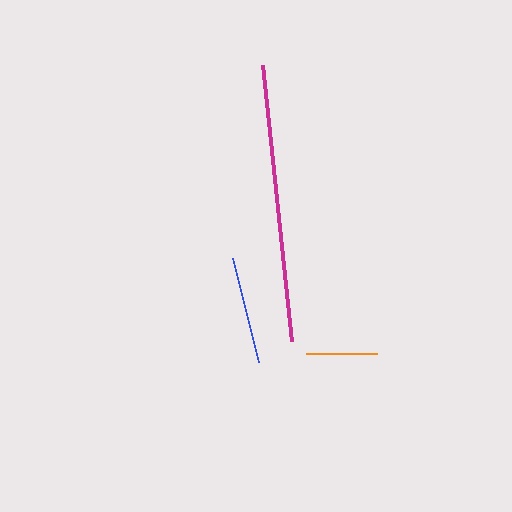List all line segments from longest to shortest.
From longest to shortest: magenta, blue, orange.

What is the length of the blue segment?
The blue segment is approximately 108 pixels long.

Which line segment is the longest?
The magenta line is the longest at approximately 278 pixels.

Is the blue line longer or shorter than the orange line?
The blue line is longer than the orange line.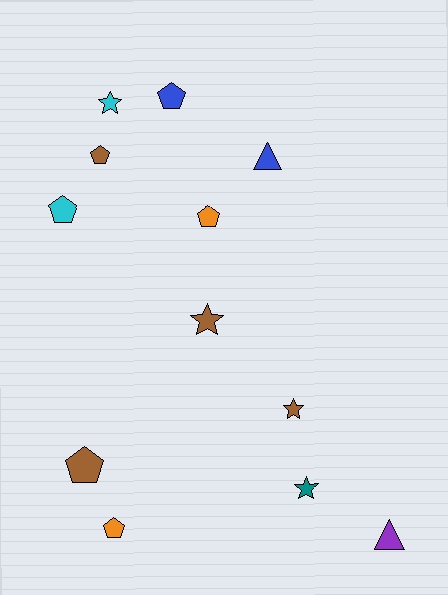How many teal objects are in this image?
There is 1 teal object.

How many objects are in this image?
There are 12 objects.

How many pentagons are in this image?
There are 6 pentagons.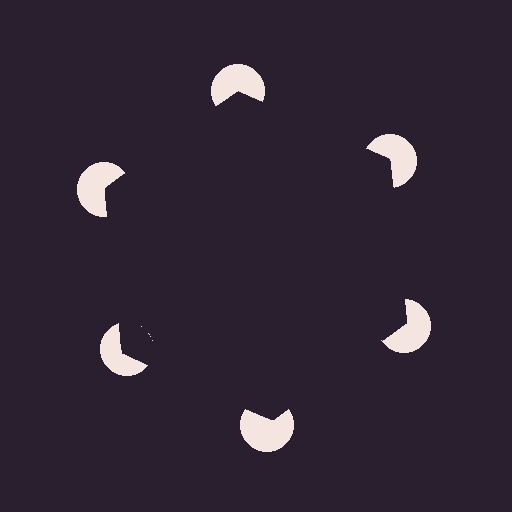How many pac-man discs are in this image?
There are 6 — one at each vertex of the illusory hexagon.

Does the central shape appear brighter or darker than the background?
It typically appears slightly darker than the background, even though no actual brightness change is drawn.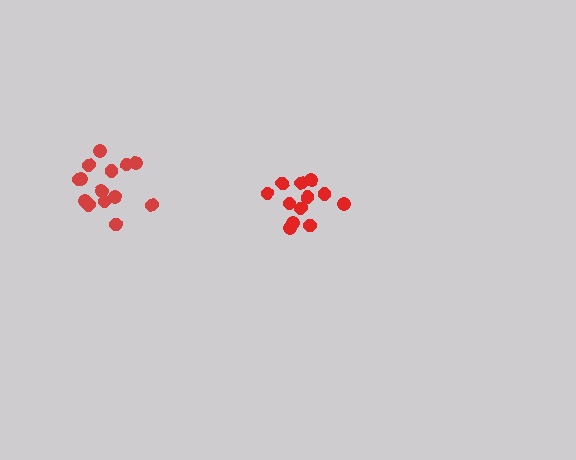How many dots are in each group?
Group 1: 14 dots, Group 2: 12 dots (26 total).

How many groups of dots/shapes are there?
There are 2 groups.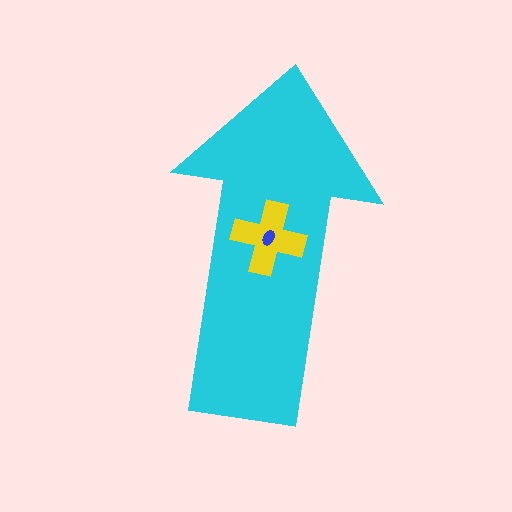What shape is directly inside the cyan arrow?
The yellow cross.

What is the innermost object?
The blue ellipse.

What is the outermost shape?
The cyan arrow.